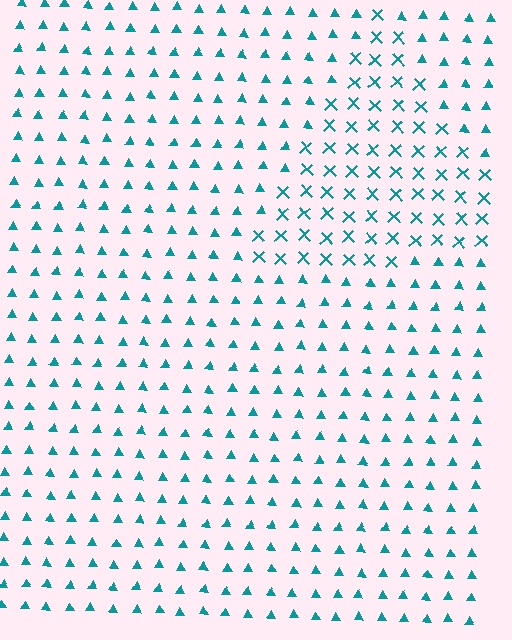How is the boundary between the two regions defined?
The boundary is defined by a change in element shape: X marks inside vs. triangles outside. All elements share the same color and spacing.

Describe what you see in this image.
The image is filled with small teal elements arranged in a uniform grid. A triangle-shaped region contains X marks, while the surrounding area contains triangles. The boundary is defined purely by the change in element shape.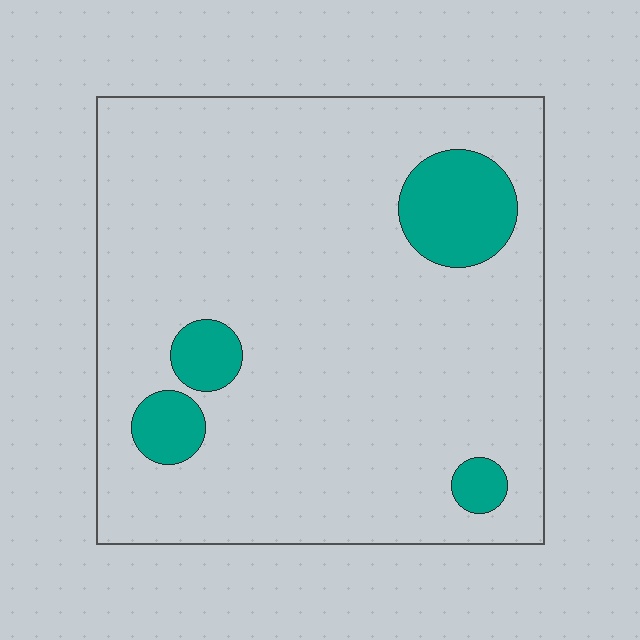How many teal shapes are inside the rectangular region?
4.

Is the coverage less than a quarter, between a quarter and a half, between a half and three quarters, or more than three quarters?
Less than a quarter.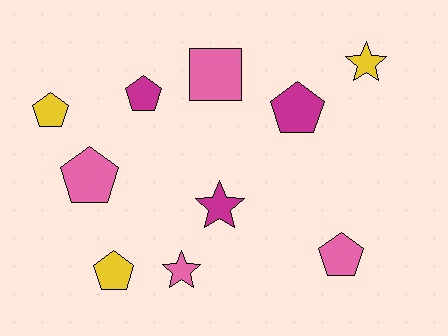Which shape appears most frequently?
Pentagon, with 6 objects.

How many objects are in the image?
There are 10 objects.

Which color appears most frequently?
Pink, with 4 objects.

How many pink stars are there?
There is 1 pink star.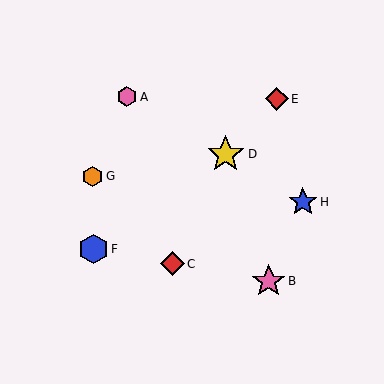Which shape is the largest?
The yellow star (labeled D) is the largest.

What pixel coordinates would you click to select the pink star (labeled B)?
Click at (269, 281) to select the pink star B.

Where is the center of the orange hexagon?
The center of the orange hexagon is at (93, 176).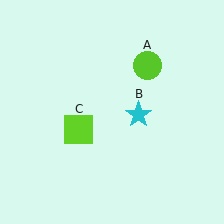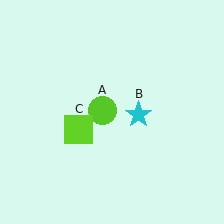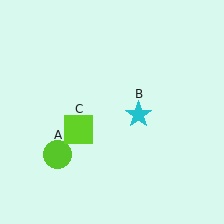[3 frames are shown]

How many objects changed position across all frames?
1 object changed position: lime circle (object A).